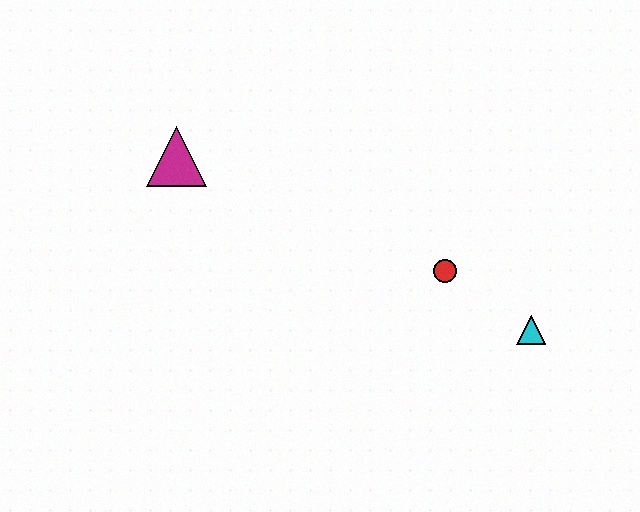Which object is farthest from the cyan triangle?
The magenta triangle is farthest from the cyan triangle.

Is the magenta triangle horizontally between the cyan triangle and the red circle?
No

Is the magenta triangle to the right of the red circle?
No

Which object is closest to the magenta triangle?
The red circle is closest to the magenta triangle.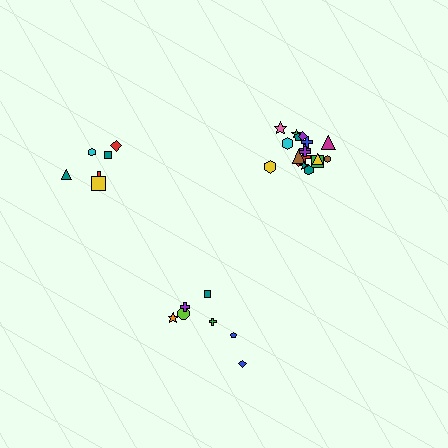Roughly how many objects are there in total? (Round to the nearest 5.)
Roughly 30 objects in total.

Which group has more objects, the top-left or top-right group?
The top-right group.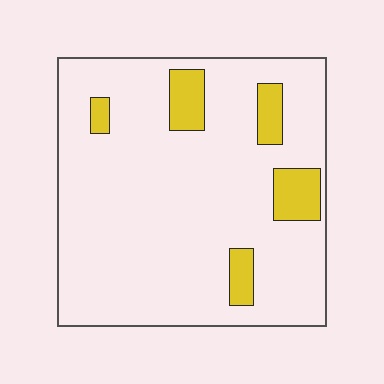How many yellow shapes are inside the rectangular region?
5.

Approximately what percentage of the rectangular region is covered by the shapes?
Approximately 10%.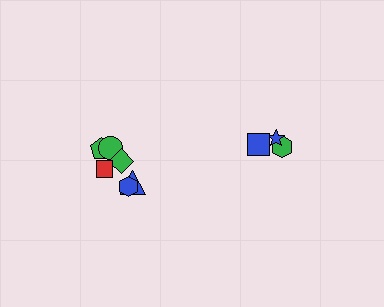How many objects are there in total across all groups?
There are 9 objects.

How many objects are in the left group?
There are 6 objects.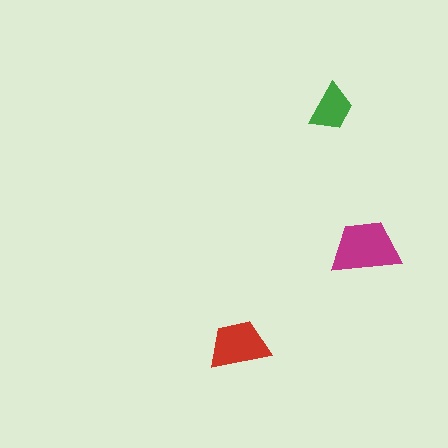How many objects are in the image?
There are 3 objects in the image.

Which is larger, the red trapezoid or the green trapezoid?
The red one.